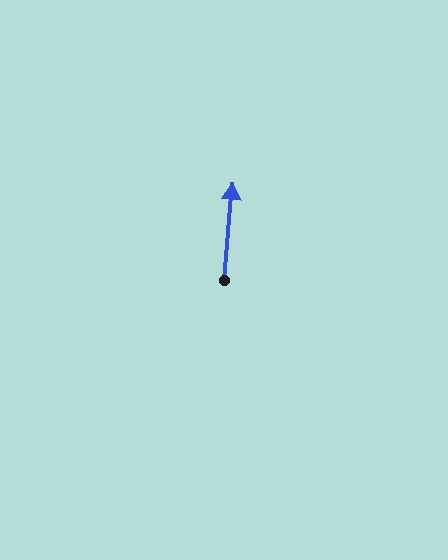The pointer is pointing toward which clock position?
Roughly 12 o'clock.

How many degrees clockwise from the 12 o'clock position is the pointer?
Approximately 5 degrees.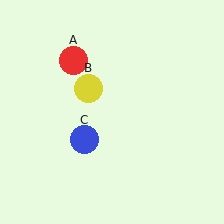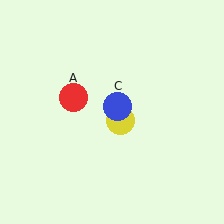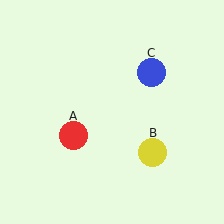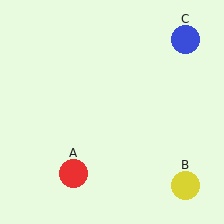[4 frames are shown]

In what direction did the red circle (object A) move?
The red circle (object A) moved down.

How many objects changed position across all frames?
3 objects changed position: red circle (object A), yellow circle (object B), blue circle (object C).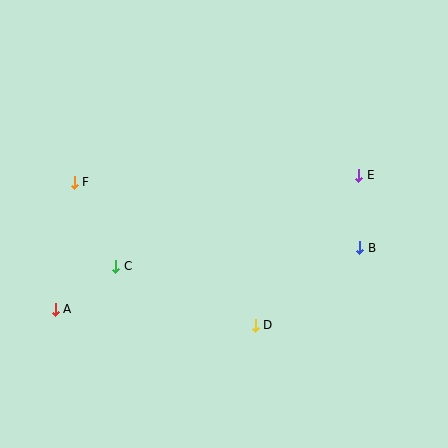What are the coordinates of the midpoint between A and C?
The midpoint between A and C is at (86, 288).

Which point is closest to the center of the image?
Point D at (255, 325) is closest to the center.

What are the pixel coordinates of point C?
Point C is at (116, 266).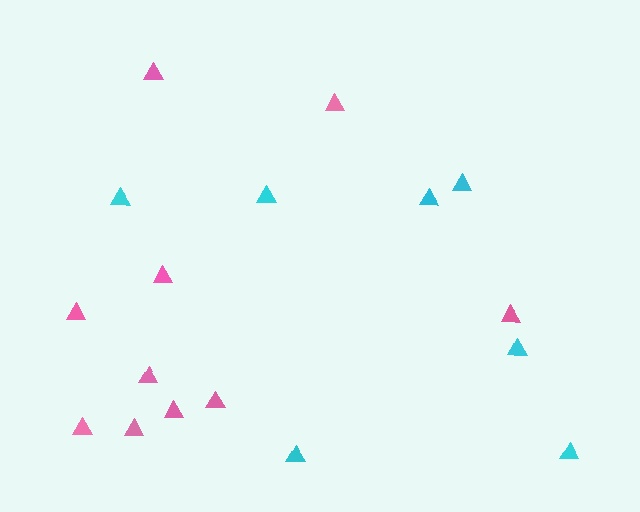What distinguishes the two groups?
There are 2 groups: one group of pink triangles (10) and one group of cyan triangles (7).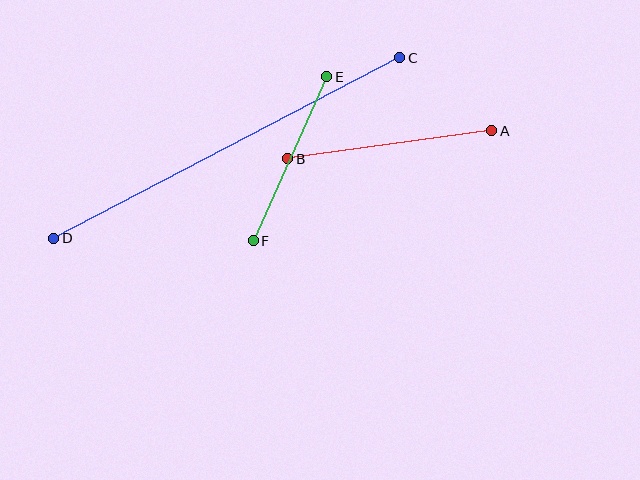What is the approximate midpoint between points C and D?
The midpoint is at approximately (227, 148) pixels.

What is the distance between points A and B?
The distance is approximately 206 pixels.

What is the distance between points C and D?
The distance is approximately 390 pixels.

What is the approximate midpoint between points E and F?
The midpoint is at approximately (290, 159) pixels.